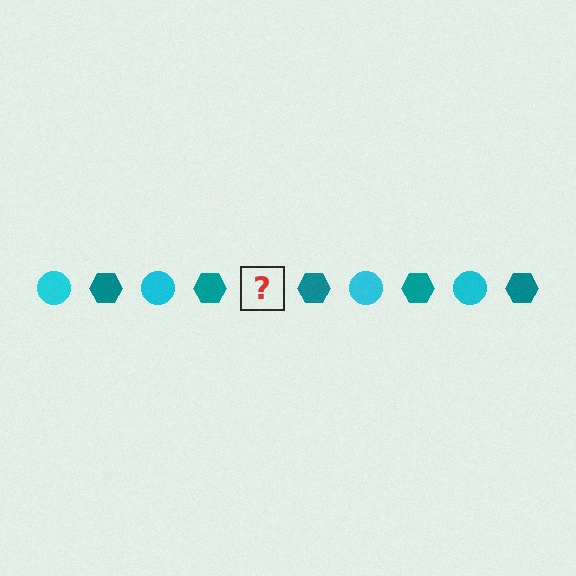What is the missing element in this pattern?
The missing element is a cyan circle.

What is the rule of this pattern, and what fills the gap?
The rule is that the pattern alternates between cyan circle and teal hexagon. The gap should be filled with a cyan circle.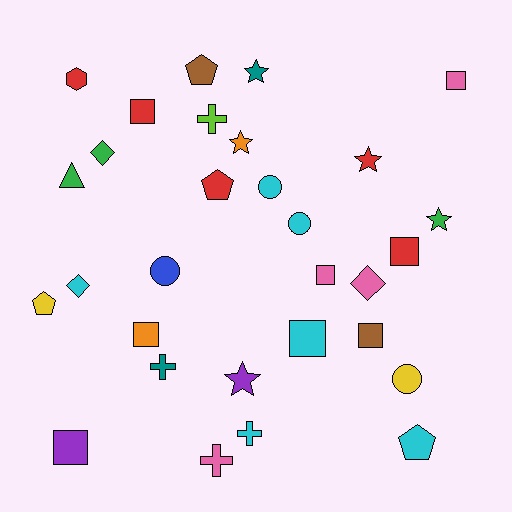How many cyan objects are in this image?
There are 6 cyan objects.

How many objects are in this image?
There are 30 objects.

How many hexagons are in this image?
There is 1 hexagon.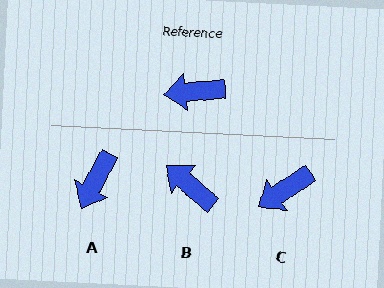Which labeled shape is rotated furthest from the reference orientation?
A, about 57 degrees away.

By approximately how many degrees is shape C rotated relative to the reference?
Approximately 28 degrees counter-clockwise.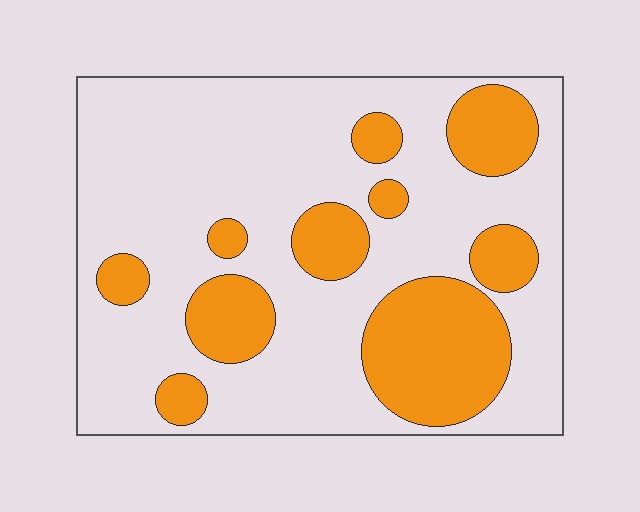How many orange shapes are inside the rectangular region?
10.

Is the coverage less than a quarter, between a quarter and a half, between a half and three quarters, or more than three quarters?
Between a quarter and a half.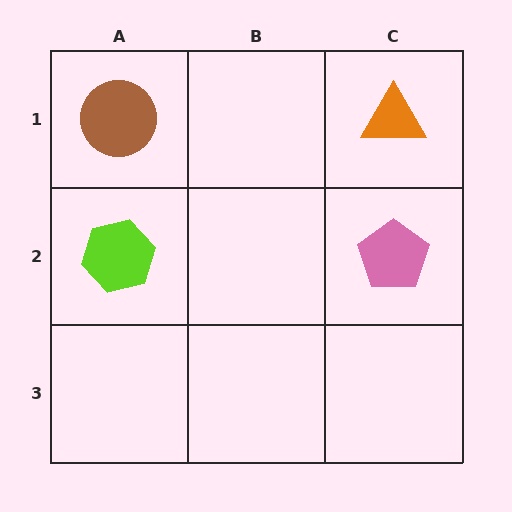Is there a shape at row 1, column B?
No, that cell is empty.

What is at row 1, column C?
An orange triangle.